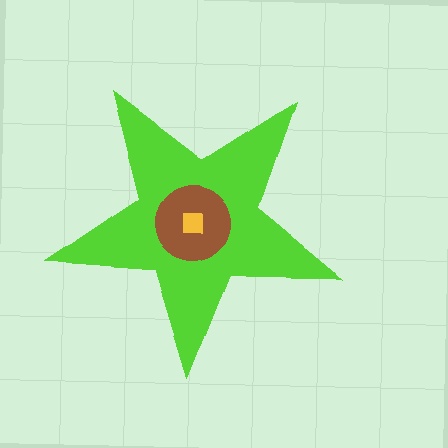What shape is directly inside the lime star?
The brown circle.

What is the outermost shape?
The lime star.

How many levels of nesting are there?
3.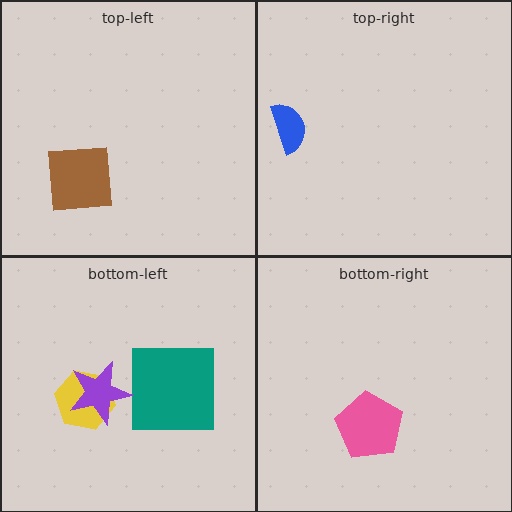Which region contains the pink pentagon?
The bottom-right region.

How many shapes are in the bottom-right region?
1.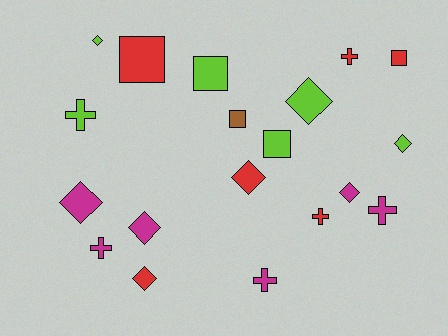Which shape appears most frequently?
Diamond, with 8 objects.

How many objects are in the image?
There are 19 objects.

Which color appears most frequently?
Red, with 6 objects.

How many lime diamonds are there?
There are 3 lime diamonds.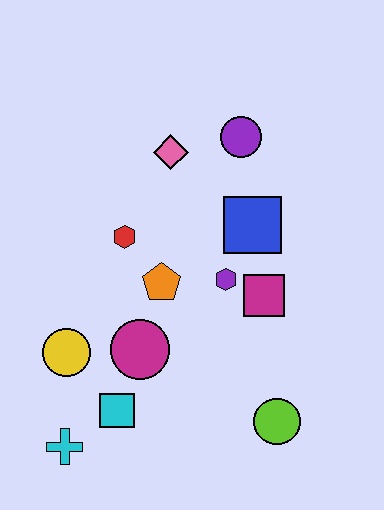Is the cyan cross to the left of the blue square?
Yes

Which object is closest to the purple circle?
The pink diamond is closest to the purple circle.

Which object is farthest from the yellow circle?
The purple circle is farthest from the yellow circle.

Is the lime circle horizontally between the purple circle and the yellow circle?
No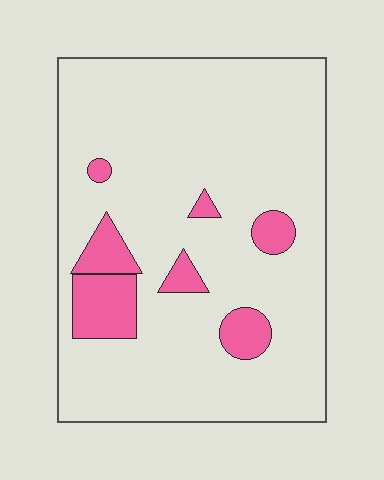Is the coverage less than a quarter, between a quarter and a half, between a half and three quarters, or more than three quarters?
Less than a quarter.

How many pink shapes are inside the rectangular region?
7.